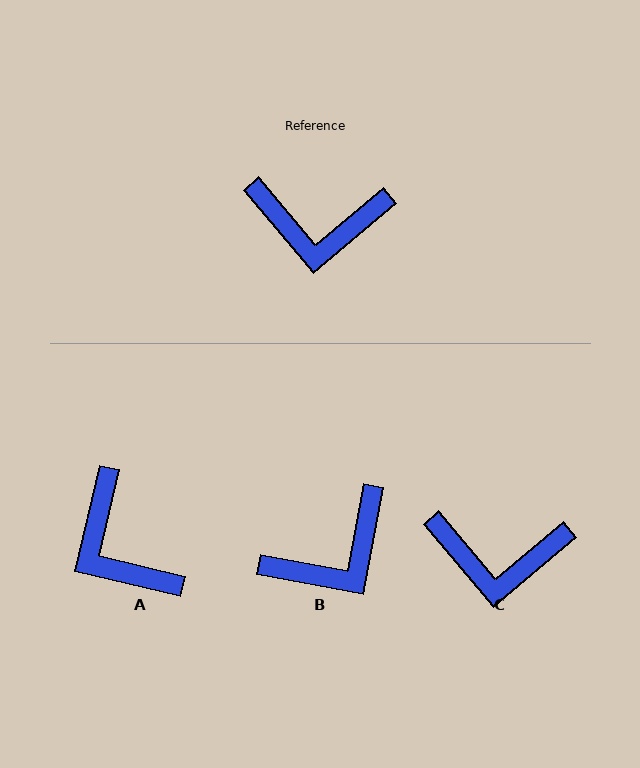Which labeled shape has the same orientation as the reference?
C.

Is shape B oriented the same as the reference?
No, it is off by about 40 degrees.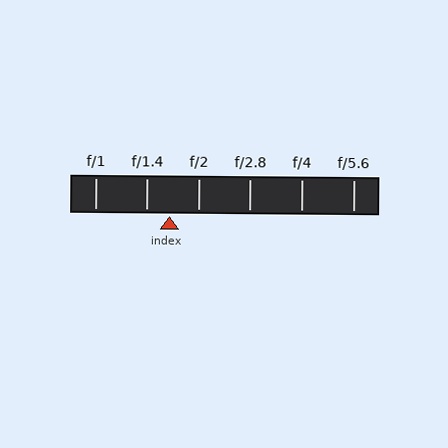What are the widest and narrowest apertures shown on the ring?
The widest aperture shown is f/1 and the narrowest is f/5.6.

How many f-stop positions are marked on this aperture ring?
There are 6 f-stop positions marked.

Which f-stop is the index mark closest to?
The index mark is closest to f/1.4.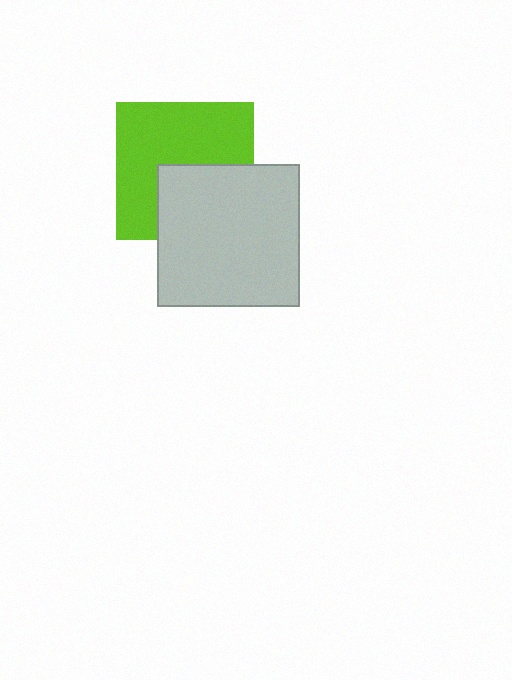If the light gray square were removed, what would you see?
You would see the complete lime square.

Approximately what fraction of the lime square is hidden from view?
Roughly 38% of the lime square is hidden behind the light gray square.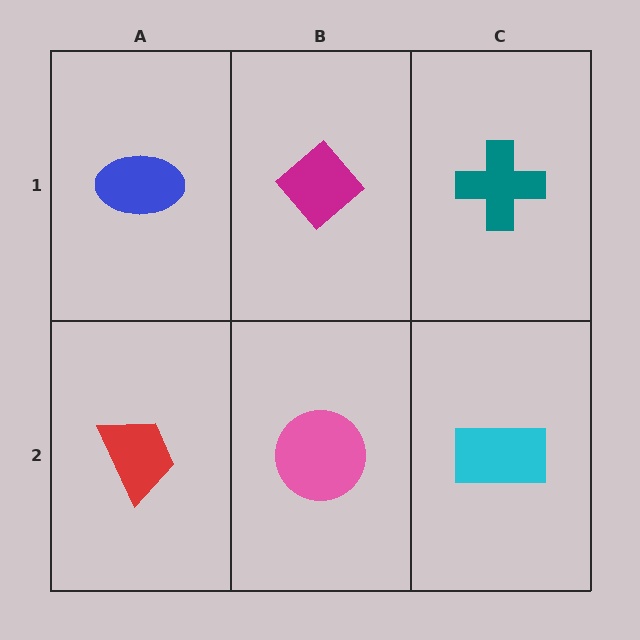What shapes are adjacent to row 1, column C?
A cyan rectangle (row 2, column C), a magenta diamond (row 1, column B).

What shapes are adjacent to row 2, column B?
A magenta diamond (row 1, column B), a red trapezoid (row 2, column A), a cyan rectangle (row 2, column C).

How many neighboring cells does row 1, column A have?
2.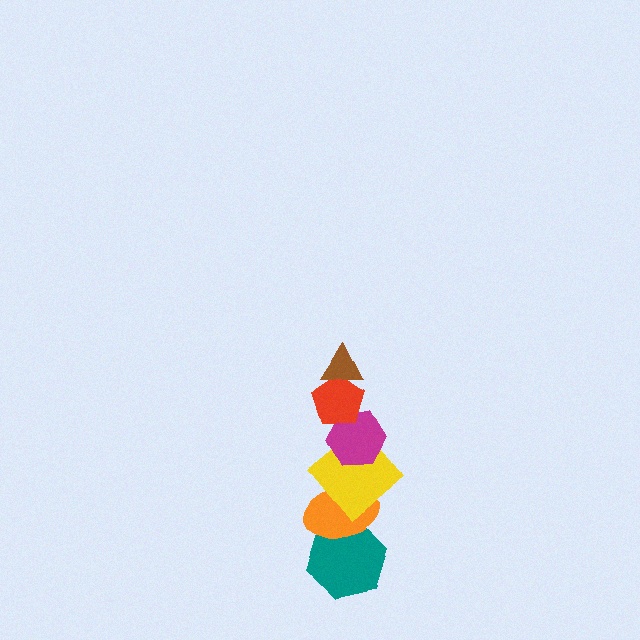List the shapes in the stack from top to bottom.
From top to bottom: the brown triangle, the red pentagon, the magenta hexagon, the yellow diamond, the orange ellipse, the teal hexagon.